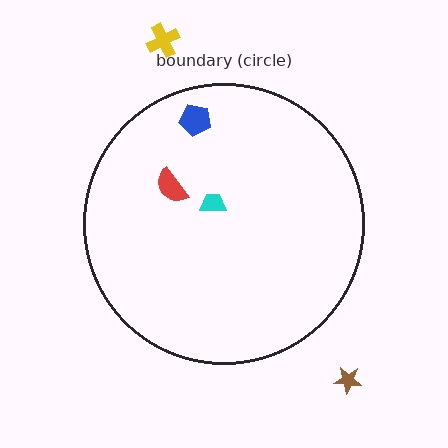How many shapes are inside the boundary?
3 inside, 2 outside.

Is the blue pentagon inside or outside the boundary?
Inside.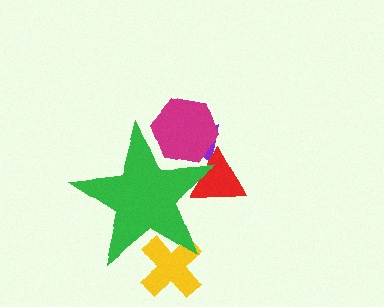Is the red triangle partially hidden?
Yes, the red triangle is partially hidden behind the green star.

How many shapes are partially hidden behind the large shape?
4 shapes are partially hidden.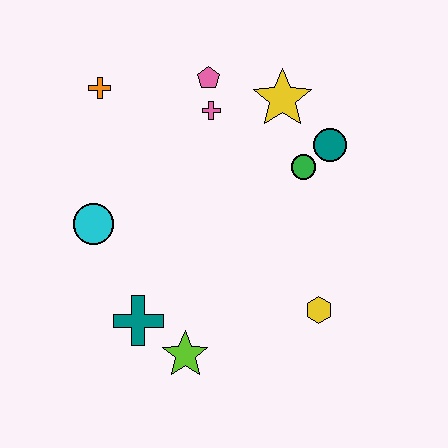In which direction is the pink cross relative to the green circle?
The pink cross is to the left of the green circle.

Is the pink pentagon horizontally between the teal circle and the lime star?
Yes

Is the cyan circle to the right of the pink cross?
No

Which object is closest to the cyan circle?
The teal cross is closest to the cyan circle.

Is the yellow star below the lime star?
No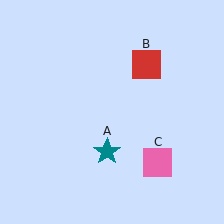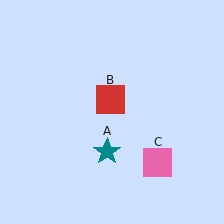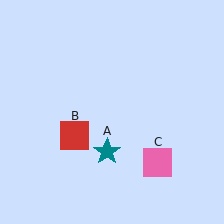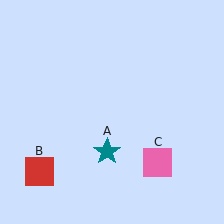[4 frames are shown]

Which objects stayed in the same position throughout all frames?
Teal star (object A) and pink square (object C) remained stationary.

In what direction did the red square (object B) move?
The red square (object B) moved down and to the left.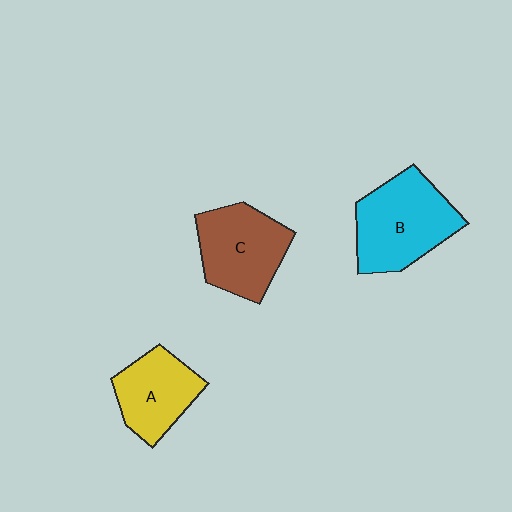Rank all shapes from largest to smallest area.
From largest to smallest: B (cyan), C (brown), A (yellow).